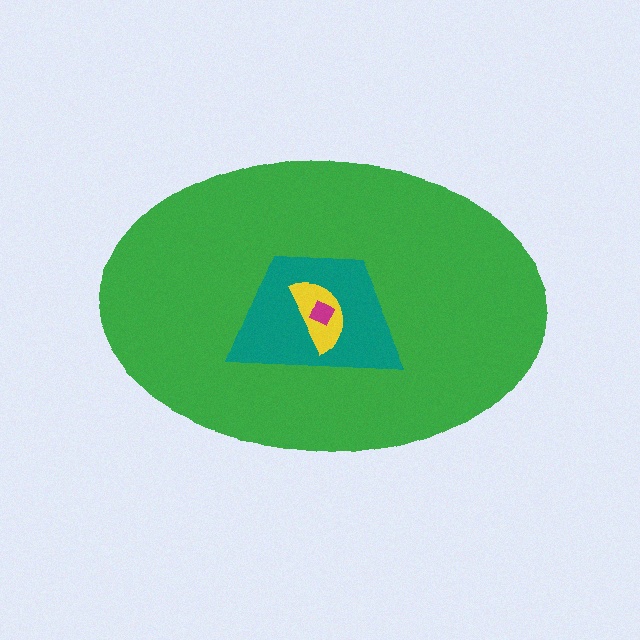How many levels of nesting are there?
4.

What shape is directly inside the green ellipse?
The teal trapezoid.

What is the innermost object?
The magenta square.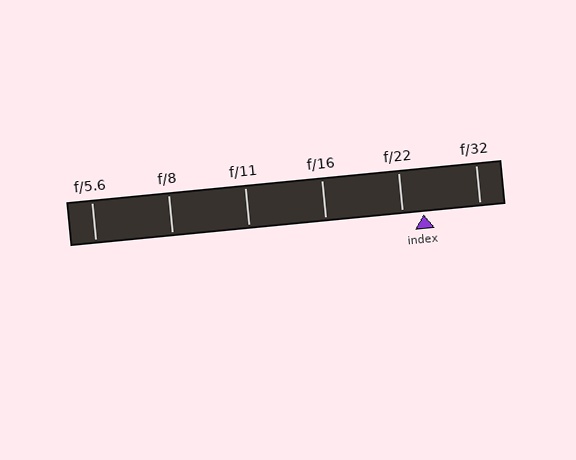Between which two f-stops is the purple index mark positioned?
The index mark is between f/22 and f/32.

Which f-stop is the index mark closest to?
The index mark is closest to f/22.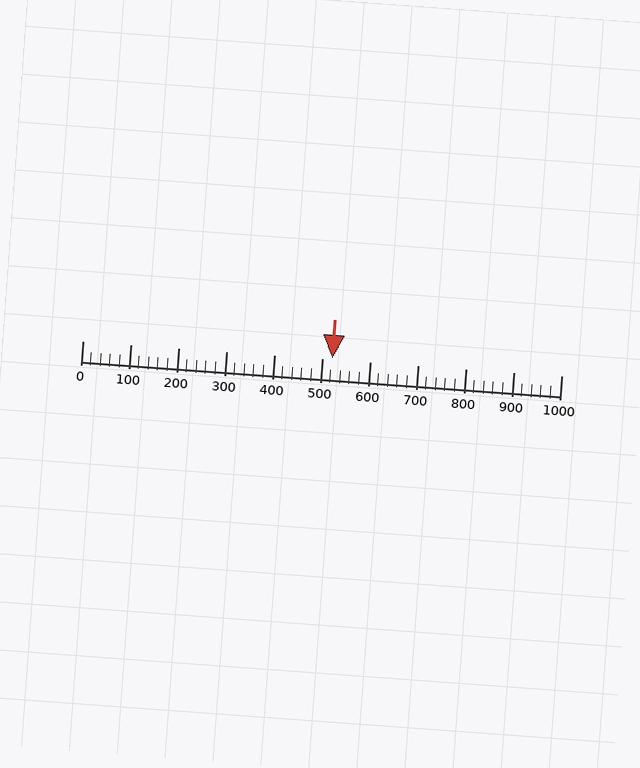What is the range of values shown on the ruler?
The ruler shows values from 0 to 1000.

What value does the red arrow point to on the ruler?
The red arrow points to approximately 521.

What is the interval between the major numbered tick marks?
The major tick marks are spaced 100 units apart.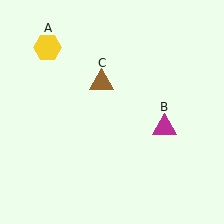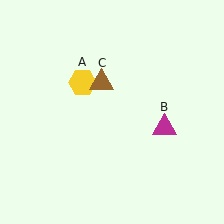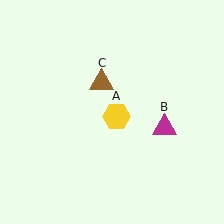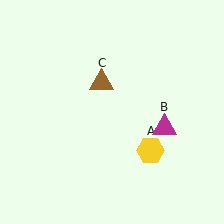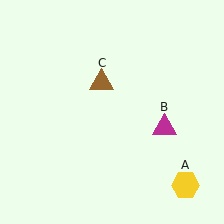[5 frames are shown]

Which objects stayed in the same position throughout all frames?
Magenta triangle (object B) and brown triangle (object C) remained stationary.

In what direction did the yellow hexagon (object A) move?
The yellow hexagon (object A) moved down and to the right.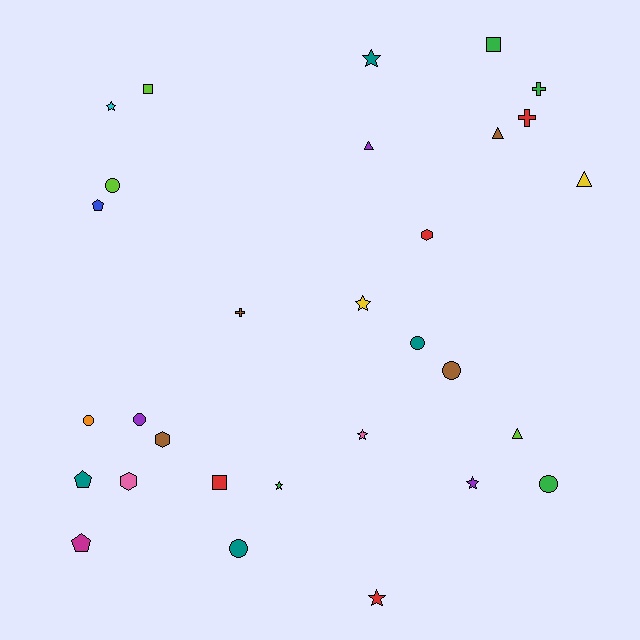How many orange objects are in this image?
There is 1 orange object.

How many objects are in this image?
There are 30 objects.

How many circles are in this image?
There are 7 circles.